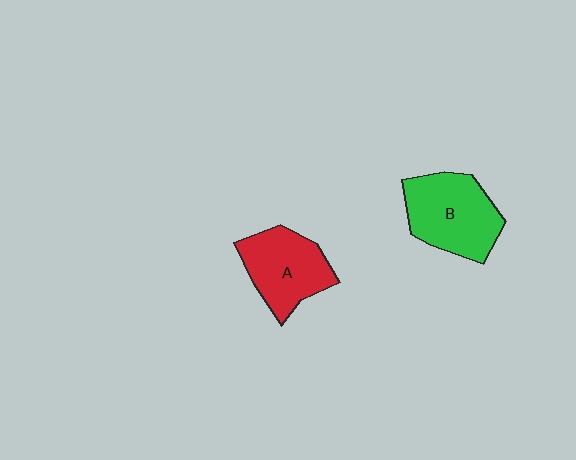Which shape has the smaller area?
Shape A (red).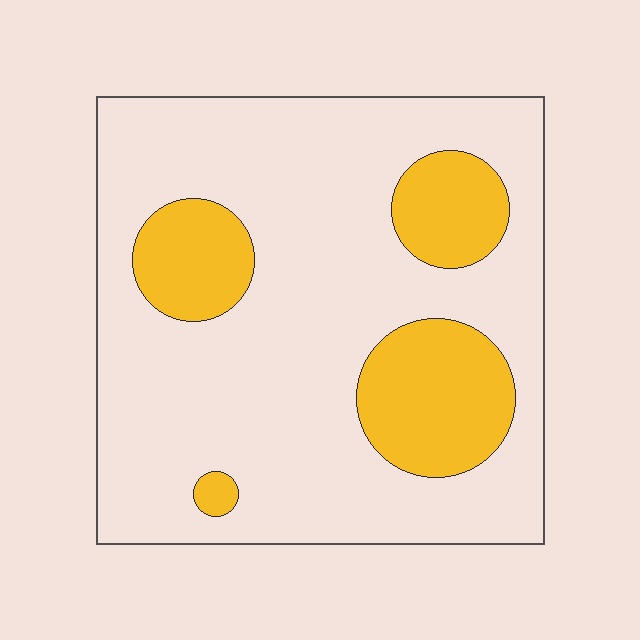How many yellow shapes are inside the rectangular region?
4.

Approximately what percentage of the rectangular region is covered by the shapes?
Approximately 20%.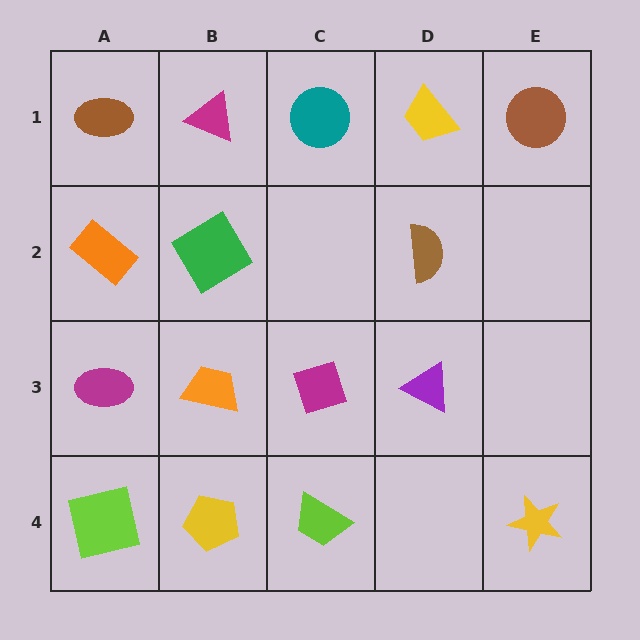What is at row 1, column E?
A brown circle.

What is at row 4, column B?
A yellow pentagon.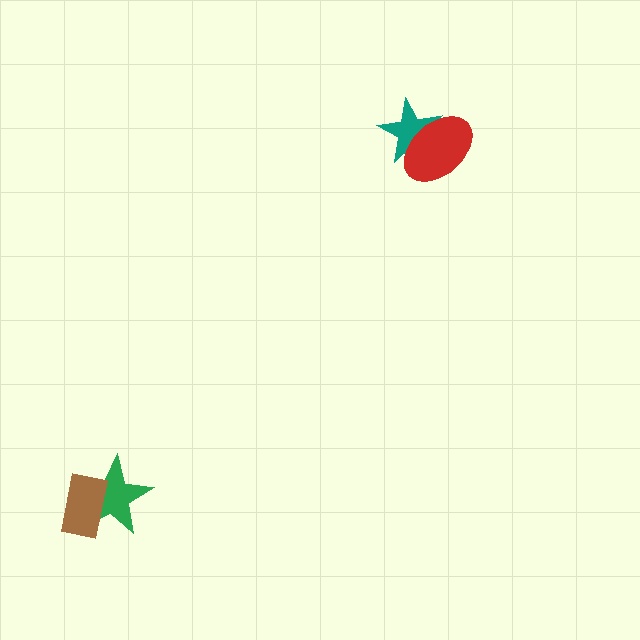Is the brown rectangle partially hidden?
No, no other shape covers it.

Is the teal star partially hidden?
Yes, it is partially covered by another shape.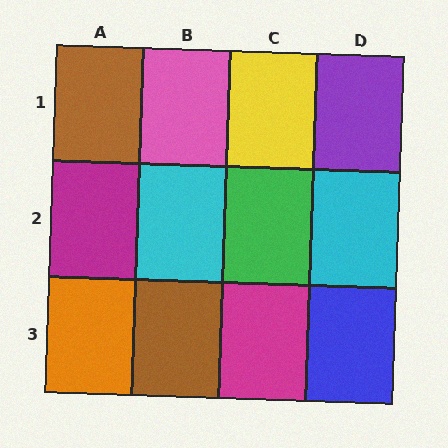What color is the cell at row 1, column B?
Pink.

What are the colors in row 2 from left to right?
Magenta, cyan, green, cyan.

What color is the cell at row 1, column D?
Purple.